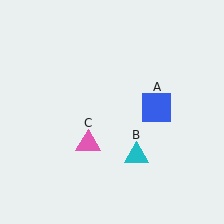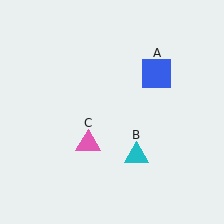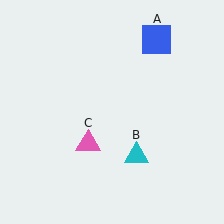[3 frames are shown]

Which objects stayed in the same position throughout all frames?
Cyan triangle (object B) and pink triangle (object C) remained stationary.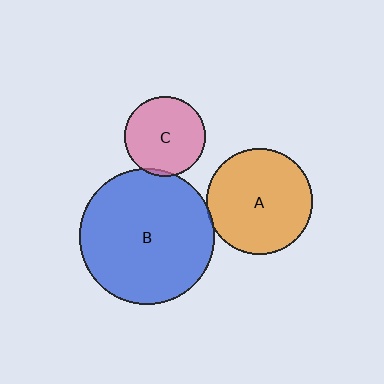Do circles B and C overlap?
Yes.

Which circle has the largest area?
Circle B (blue).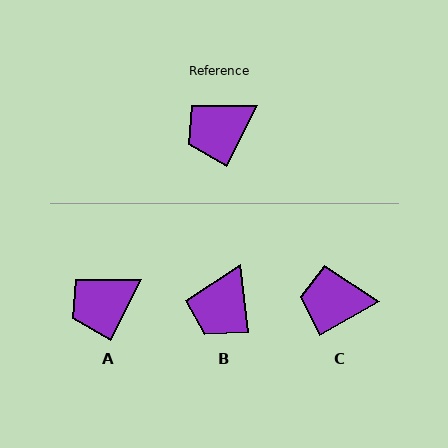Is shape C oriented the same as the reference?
No, it is off by about 33 degrees.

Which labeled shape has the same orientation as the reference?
A.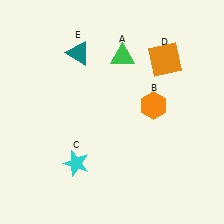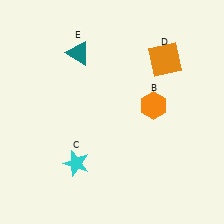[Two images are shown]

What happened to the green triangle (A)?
The green triangle (A) was removed in Image 2. It was in the top-right area of Image 1.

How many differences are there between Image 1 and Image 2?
There is 1 difference between the two images.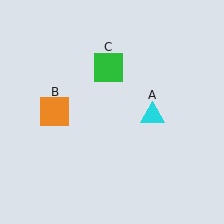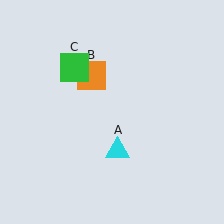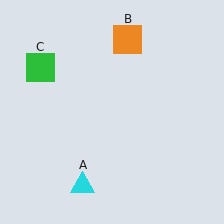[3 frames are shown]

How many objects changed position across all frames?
3 objects changed position: cyan triangle (object A), orange square (object B), green square (object C).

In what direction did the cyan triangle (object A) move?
The cyan triangle (object A) moved down and to the left.